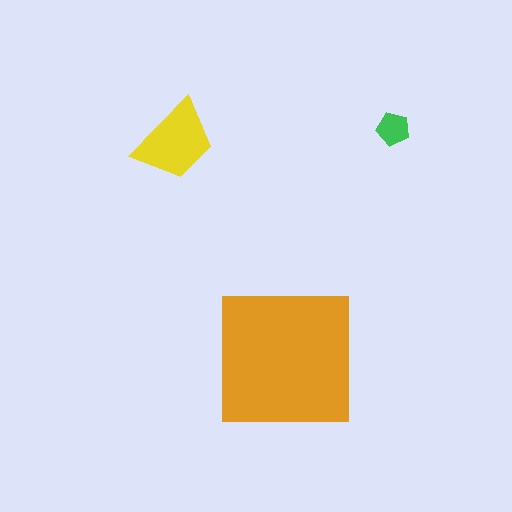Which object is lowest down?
The orange square is bottommost.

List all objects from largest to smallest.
The orange square, the yellow trapezoid, the green pentagon.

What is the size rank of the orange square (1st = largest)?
1st.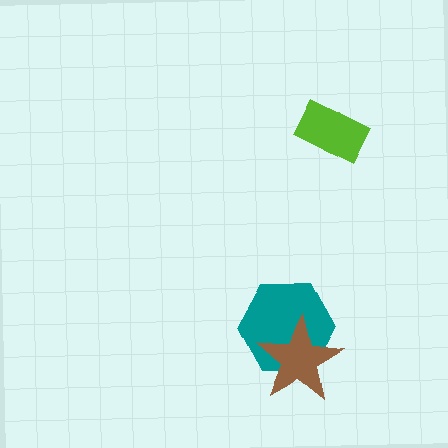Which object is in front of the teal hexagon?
The brown star is in front of the teal hexagon.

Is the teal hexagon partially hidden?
Yes, it is partially covered by another shape.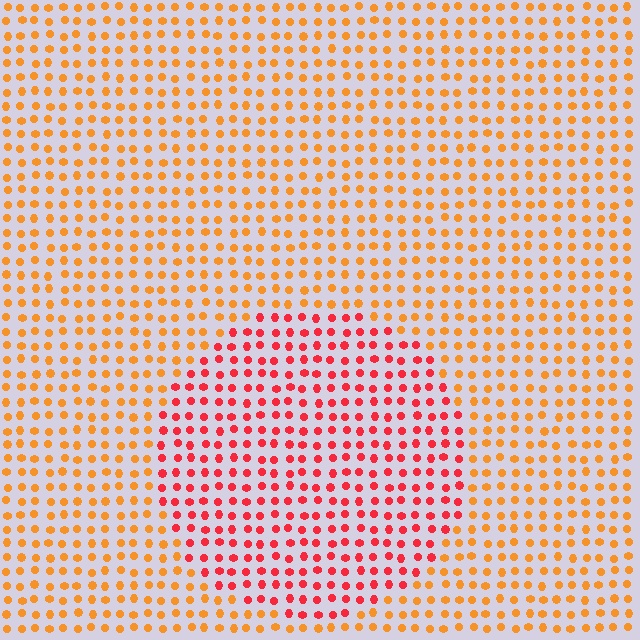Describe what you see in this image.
The image is filled with small orange elements in a uniform arrangement. A circle-shaped region is visible where the elements are tinted to a slightly different hue, forming a subtle color boundary.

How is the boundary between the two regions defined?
The boundary is defined purely by a slight shift in hue (about 38 degrees). Spacing, size, and orientation are identical on both sides.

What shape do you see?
I see a circle.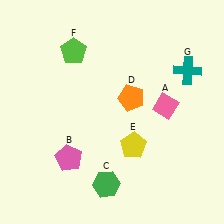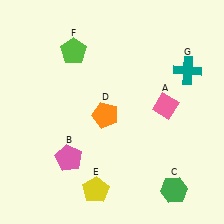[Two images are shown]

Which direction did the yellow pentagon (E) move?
The yellow pentagon (E) moved down.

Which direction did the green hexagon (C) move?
The green hexagon (C) moved right.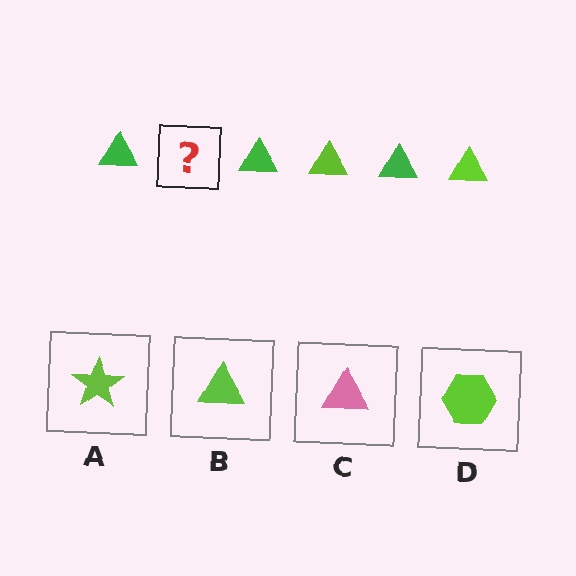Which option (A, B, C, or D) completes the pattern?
B.